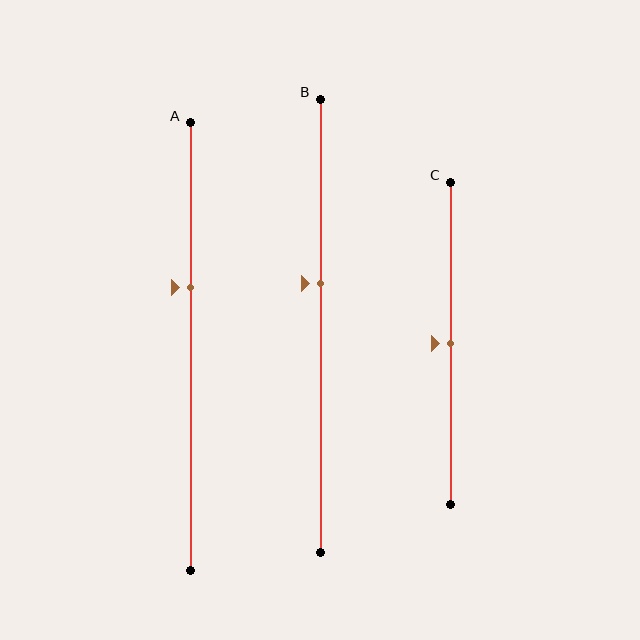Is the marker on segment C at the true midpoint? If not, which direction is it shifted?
Yes, the marker on segment C is at the true midpoint.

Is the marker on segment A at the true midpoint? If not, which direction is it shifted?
No, the marker on segment A is shifted upward by about 13% of the segment length.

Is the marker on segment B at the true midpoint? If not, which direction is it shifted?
No, the marker on segment B is shifted upward by about 9% of the segment length.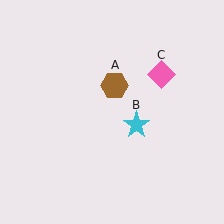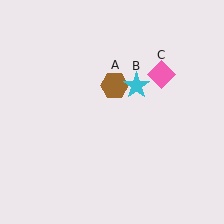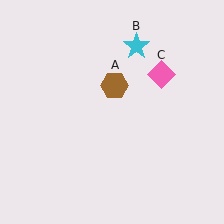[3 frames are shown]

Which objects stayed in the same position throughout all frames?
Brown hexagon (object A) and pink diamond (object C) remained stationary.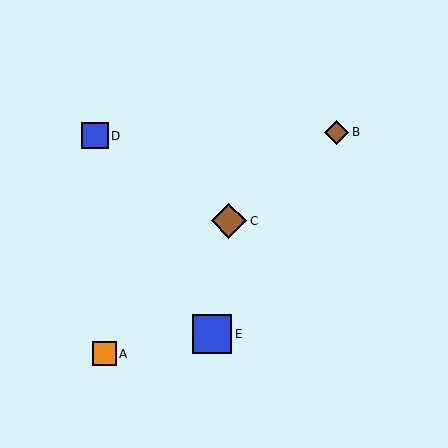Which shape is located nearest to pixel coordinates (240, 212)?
The brown diamond (labeled C) at (229, 221) is nearest to that location.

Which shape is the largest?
The blue square (labeled E) is the largest.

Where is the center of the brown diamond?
The center of the brown diamond is at (337, 132).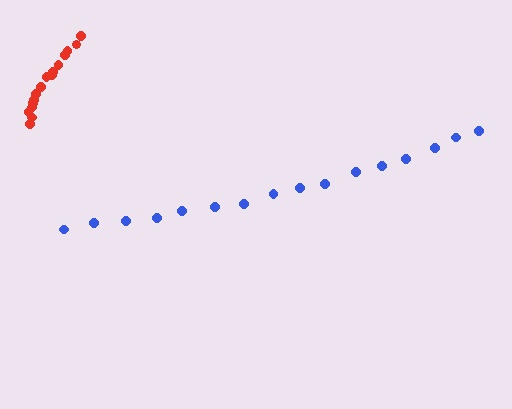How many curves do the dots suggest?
There are 2 distinct paths.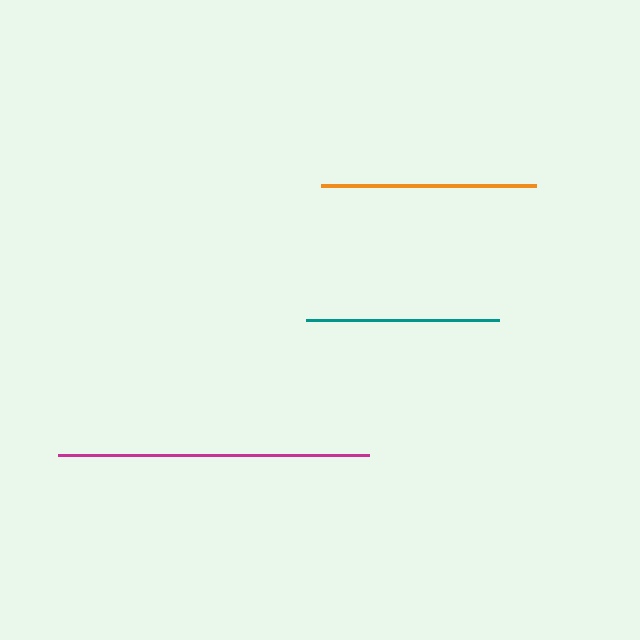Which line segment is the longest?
The magenta line is the longest at approximately 310 pixels.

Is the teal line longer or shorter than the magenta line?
The magenta line is longer than the teal line.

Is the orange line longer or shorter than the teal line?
The orange line is longer than the teal line.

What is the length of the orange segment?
The orange segment is approximately 215 pixels long.